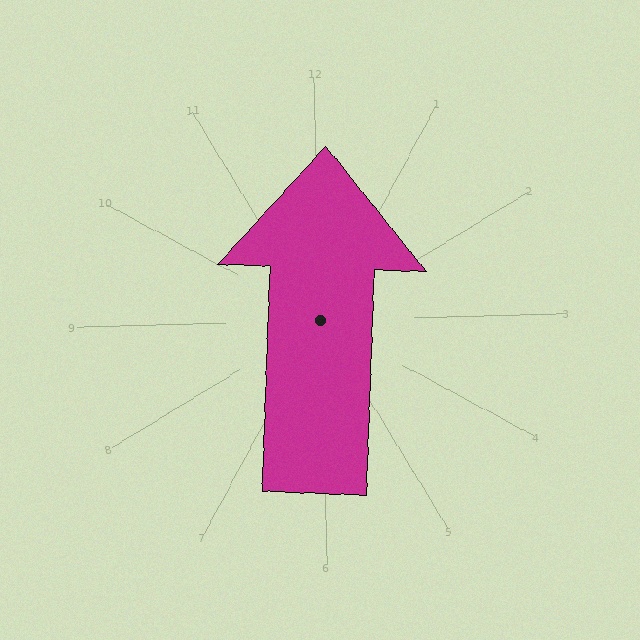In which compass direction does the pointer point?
North.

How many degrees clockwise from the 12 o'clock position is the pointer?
Approximately 4 degrees.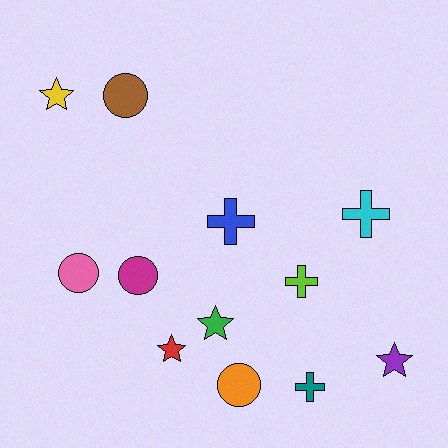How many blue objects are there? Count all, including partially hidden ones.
There is 1 blue object.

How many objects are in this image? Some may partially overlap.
There are 12 objects.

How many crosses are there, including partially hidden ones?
There are 4 crosses.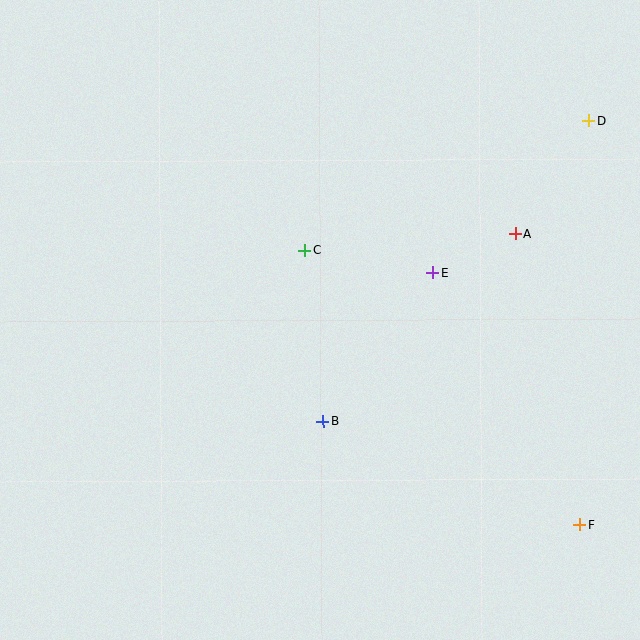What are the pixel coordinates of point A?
Point A is at (515, 234).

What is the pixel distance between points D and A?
The distance between D and A is 135 pixels.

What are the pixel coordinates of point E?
Point E is at (432, 273).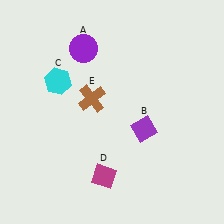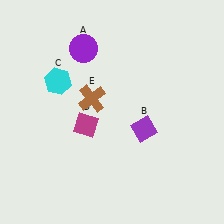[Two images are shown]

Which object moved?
The magenta diamond (D) moved up.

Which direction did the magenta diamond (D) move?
The magenta diamond (D) moved up.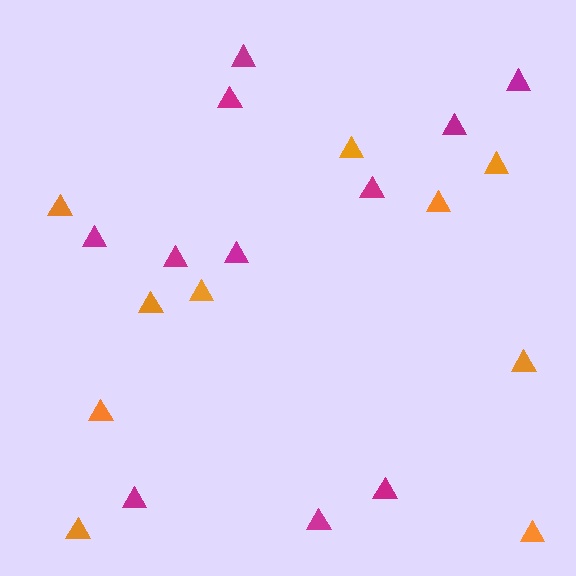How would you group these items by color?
There are 2 groups: one group of magenta triangles (11) and one group of orange triangles (10).